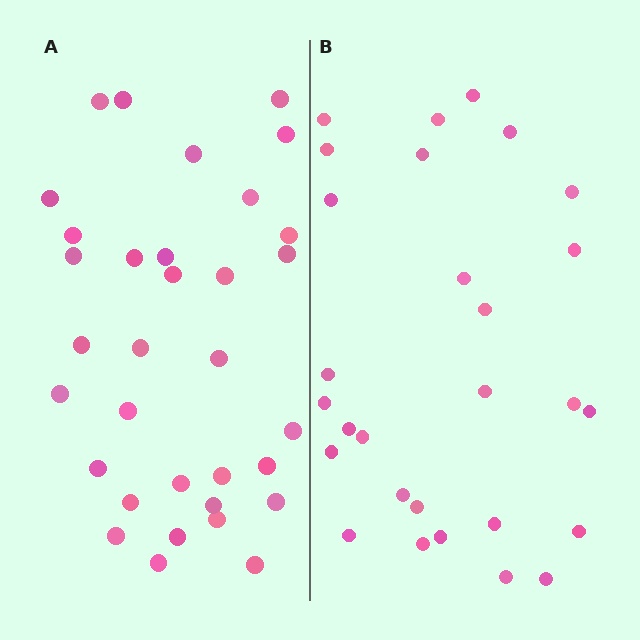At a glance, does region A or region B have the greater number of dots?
Region A (the left region) has more dots.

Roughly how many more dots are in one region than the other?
Region A has about 5 more dots than region B.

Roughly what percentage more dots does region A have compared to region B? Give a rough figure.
About 20% more.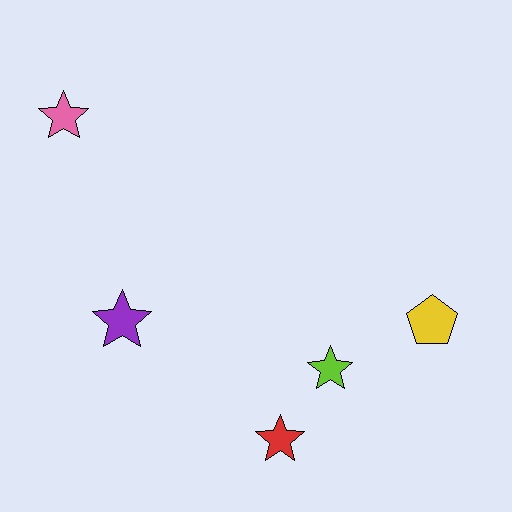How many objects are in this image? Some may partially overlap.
There are 5 objects.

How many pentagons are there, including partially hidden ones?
There is 1 pentagon.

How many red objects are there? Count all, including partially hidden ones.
There is 1 red object.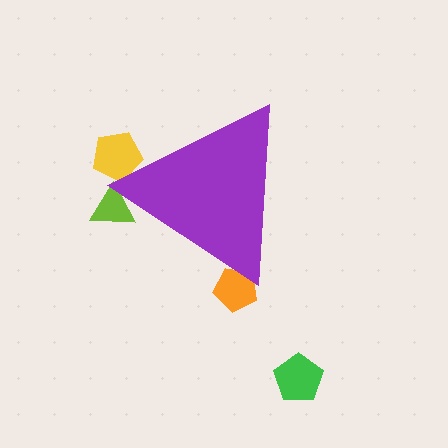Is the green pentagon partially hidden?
No, the green pentagon is fully visible.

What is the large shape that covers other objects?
A purple triangle.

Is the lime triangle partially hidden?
Yes, the lime triangle is partially hidden behind the purple triangle.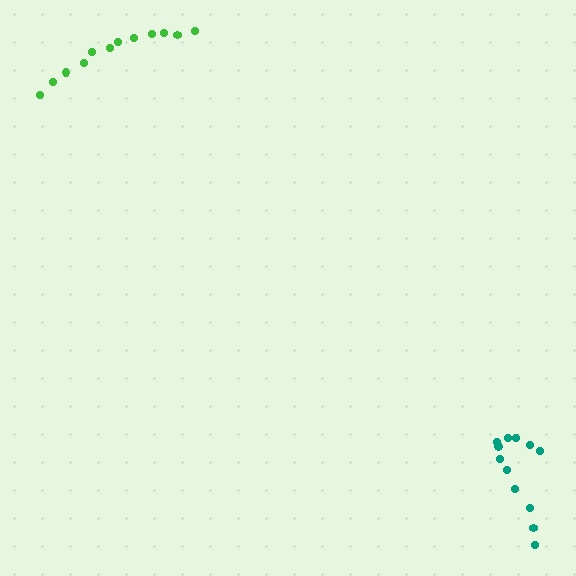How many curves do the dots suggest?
There are 2 distinct paths.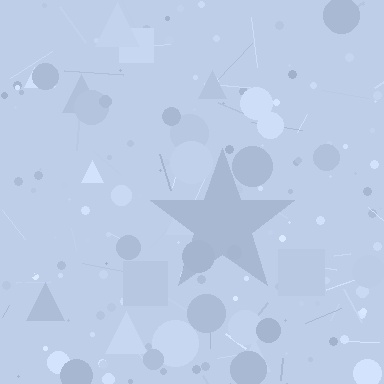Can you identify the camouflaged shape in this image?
The camouflaged shape is a star.